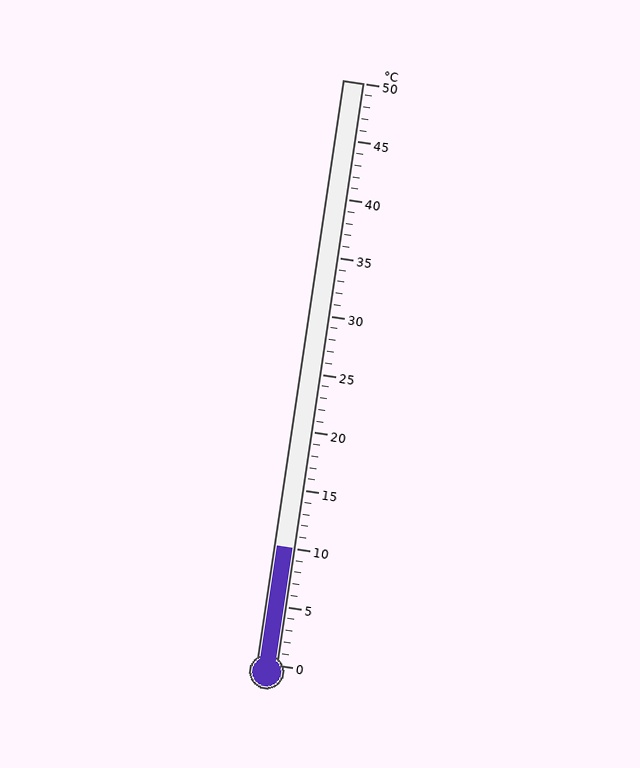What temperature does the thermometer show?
The thermometer shows approximately 10°C.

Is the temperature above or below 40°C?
The temperature is below 40°C.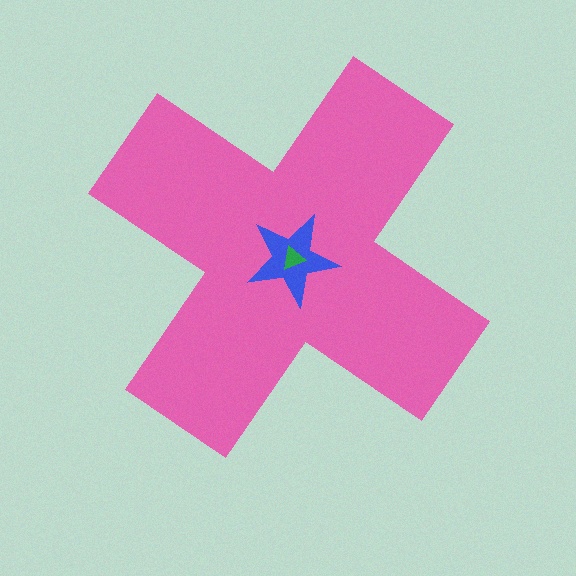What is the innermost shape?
The green triangle.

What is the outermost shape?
The pink cross.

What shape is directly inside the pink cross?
The blue star.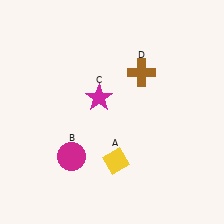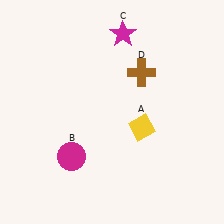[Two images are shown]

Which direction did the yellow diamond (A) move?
The yellow diamond (A) moved up.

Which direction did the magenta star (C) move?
The magenta star (C) moved up.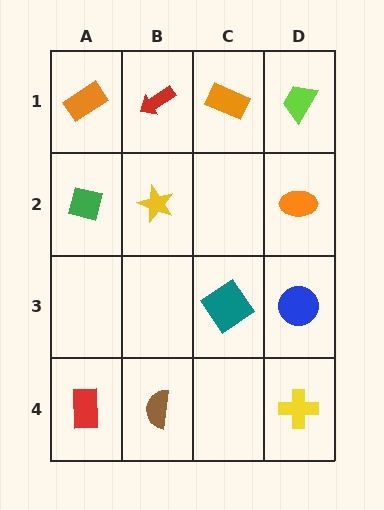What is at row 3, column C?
A teal diamond.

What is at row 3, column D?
A blue circle.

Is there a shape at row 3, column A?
No, that cell is empty.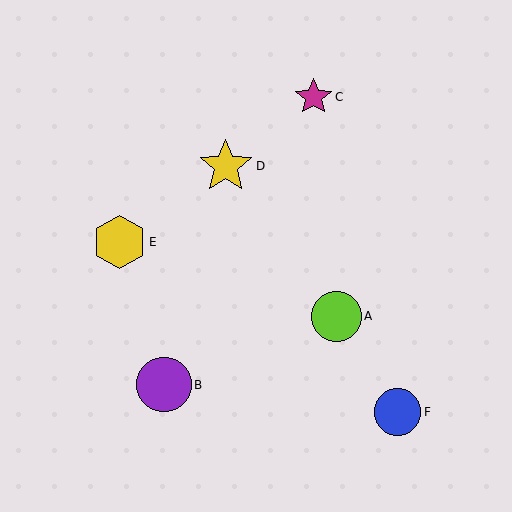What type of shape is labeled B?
Shape B is a purple circle.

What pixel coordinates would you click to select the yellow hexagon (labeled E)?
Click at (120, 242) to select the yellow hexagon E.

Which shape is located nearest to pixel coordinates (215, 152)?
The yellow star (labeled D) at (226, 166) is nearest to that location.